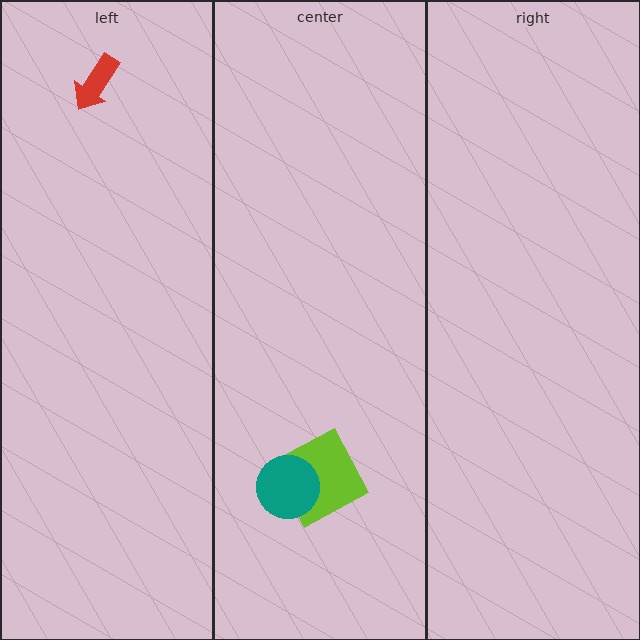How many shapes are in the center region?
2.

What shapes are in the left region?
The red arrow.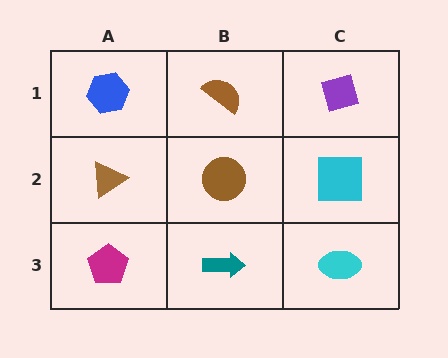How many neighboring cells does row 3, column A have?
2.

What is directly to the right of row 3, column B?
A cyan ellipse.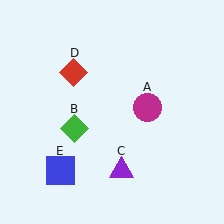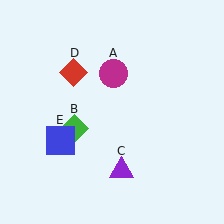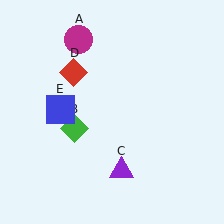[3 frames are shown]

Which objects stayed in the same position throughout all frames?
Green diamond (object B) and purple triangle (object C) and red diamond (object D) remained stationary.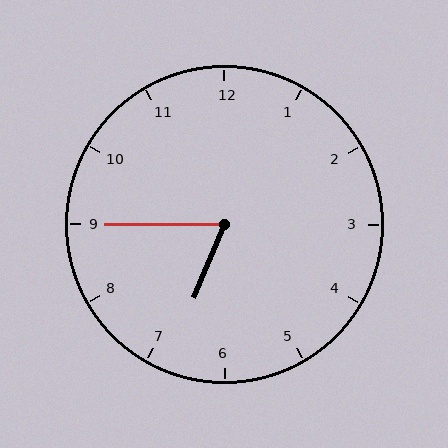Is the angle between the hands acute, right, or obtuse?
It is acute.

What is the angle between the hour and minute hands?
Approximately 68 degrees.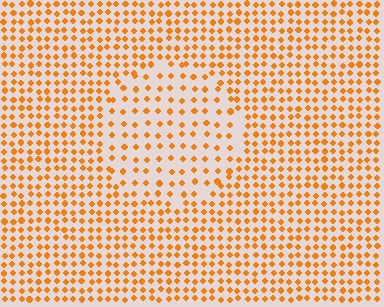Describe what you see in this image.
The image contains small orange elements arranged at two different densities. A circle-shaped region is visible where the elements are less densely packed than the surrounding area.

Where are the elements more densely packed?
The elements are more densely packed outside the circle boundary.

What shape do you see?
I see a circle.